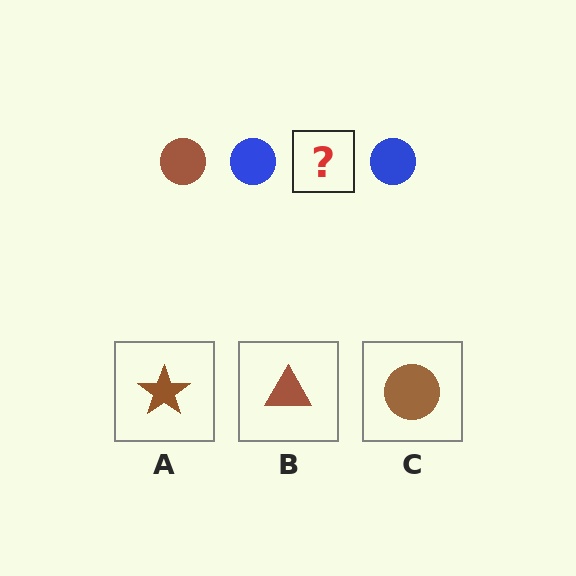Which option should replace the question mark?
Option C.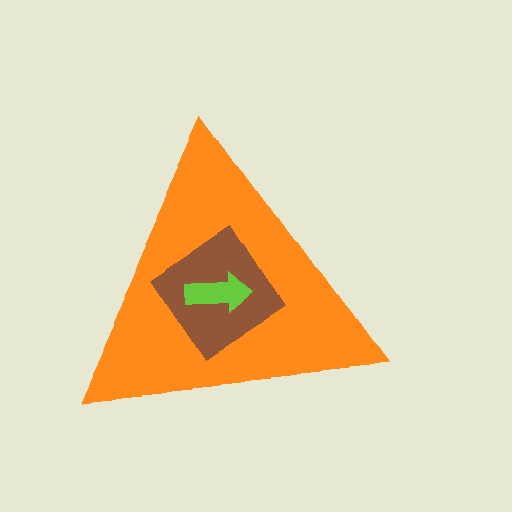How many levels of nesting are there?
3.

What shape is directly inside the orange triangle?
The brown diamond.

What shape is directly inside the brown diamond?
The lime arrow.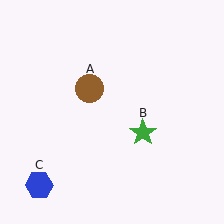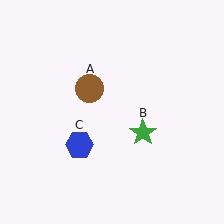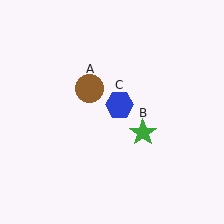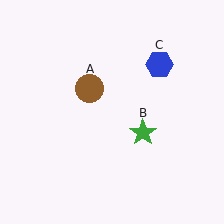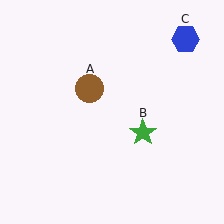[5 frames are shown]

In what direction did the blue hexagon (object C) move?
The blue hexagon (object C) moved up and to the right.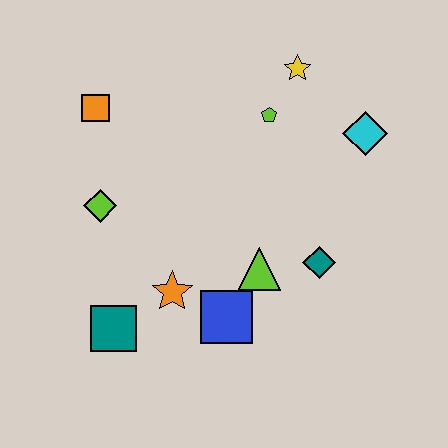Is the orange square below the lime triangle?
No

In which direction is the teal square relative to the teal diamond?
The teal square is to the left of the teal diamond.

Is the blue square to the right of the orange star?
Yes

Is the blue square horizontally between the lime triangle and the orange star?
Yes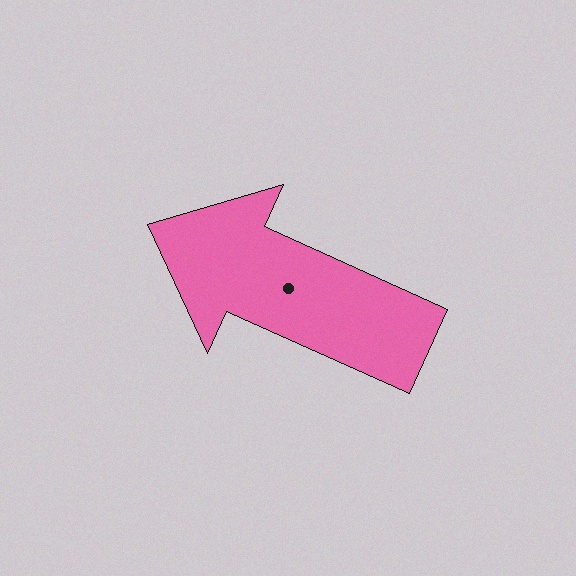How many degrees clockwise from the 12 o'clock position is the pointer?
Approximately 294 degrees.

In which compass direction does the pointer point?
Northwest.